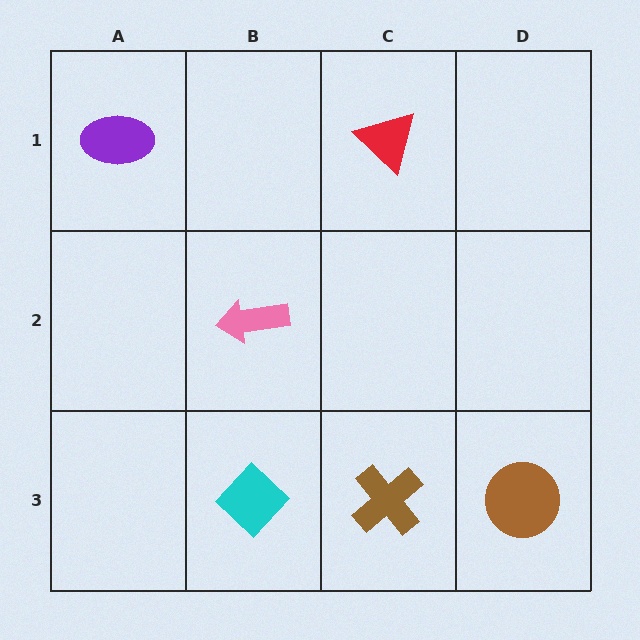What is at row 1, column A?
A purple ellipse.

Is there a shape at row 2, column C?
No, that cell is empty.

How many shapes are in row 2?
1 shape.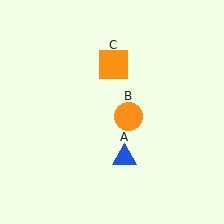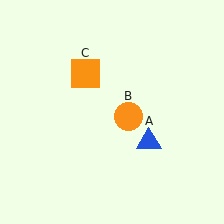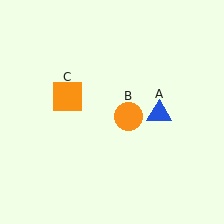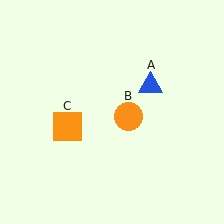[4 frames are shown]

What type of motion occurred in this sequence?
The blue triangle (object A), orange square (object C) rotated counterclockwise around the center of the scene.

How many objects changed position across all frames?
2 objects changed position: blue triangle (object A), orange square (object C).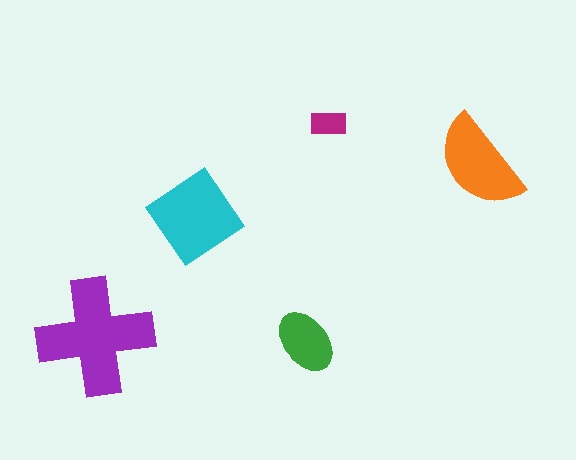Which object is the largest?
The purple cross.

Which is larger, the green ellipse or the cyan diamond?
The cyan diamond.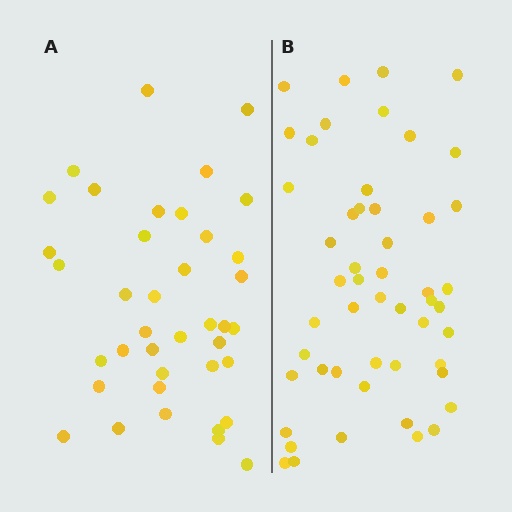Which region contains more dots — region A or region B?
Region B (the right region) has more dots.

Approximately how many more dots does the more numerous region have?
Region B has roughly 12 or so more dots than region A.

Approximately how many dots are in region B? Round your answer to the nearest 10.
About 50 dots. (The exact count is 51, which rounds to 50.)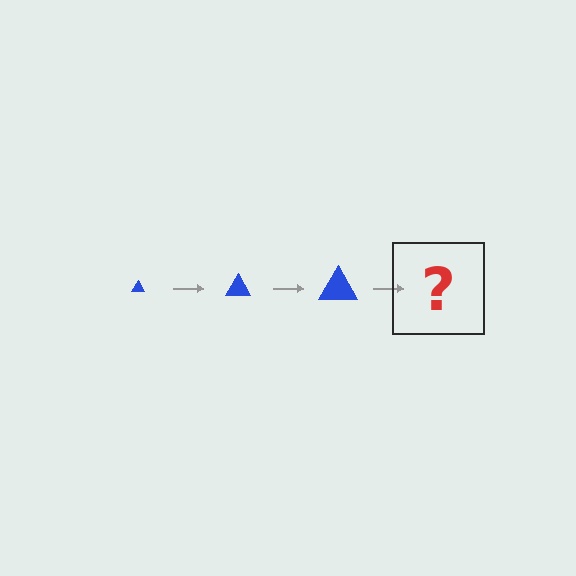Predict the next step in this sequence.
The next step is a blue triangle, larger than the previous one.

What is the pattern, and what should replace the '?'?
The pattern is that the triangle gets progressively larger each step. The '?' should be a blue triangle, larger than the previous one.